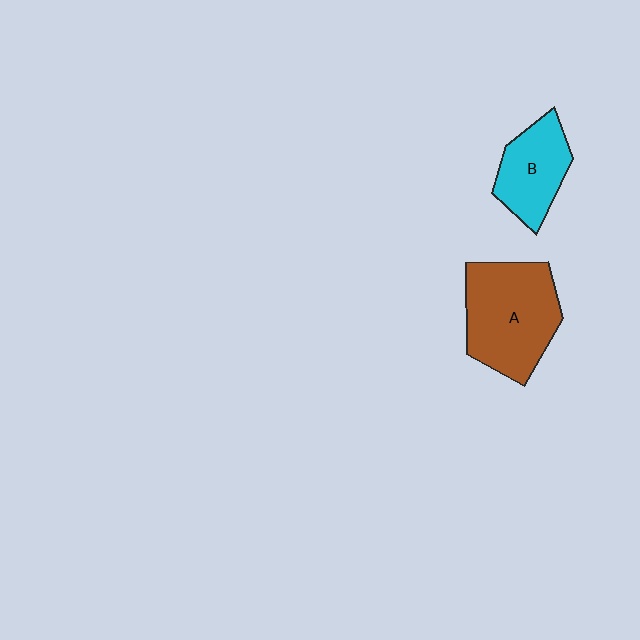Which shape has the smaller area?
Shape B (cyan).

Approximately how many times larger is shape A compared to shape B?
Approximately 1.6 times.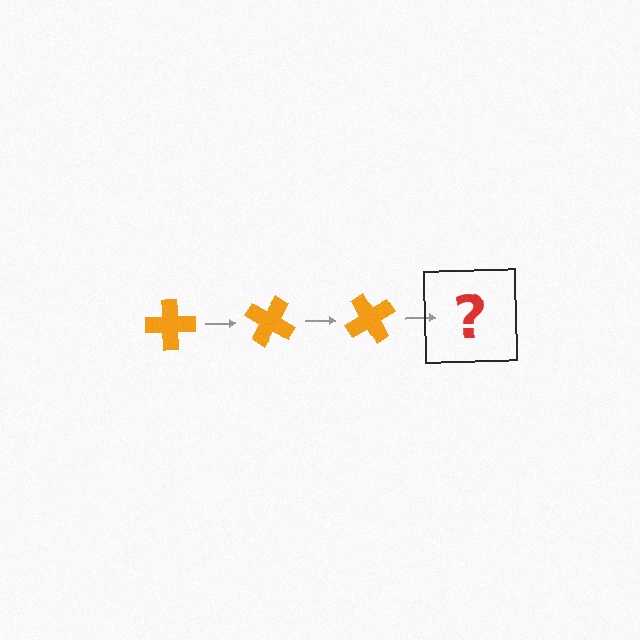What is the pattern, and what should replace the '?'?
The pattern is that the cross rotates 30 degrees each step. The '?' should be an orange cross rotated 90 degrees.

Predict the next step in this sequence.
The next step is an orange cross rotated 90 degrees.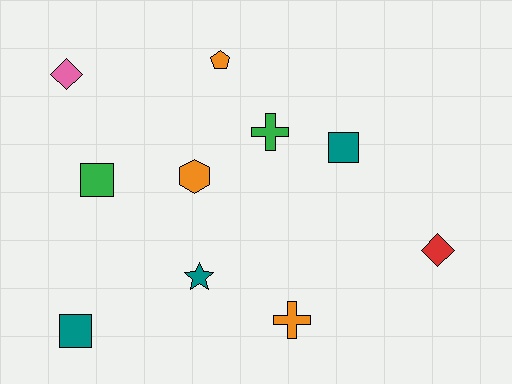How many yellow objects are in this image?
There are no yellow objects.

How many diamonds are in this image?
There are 2 diamonds.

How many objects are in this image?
There are 10 objects.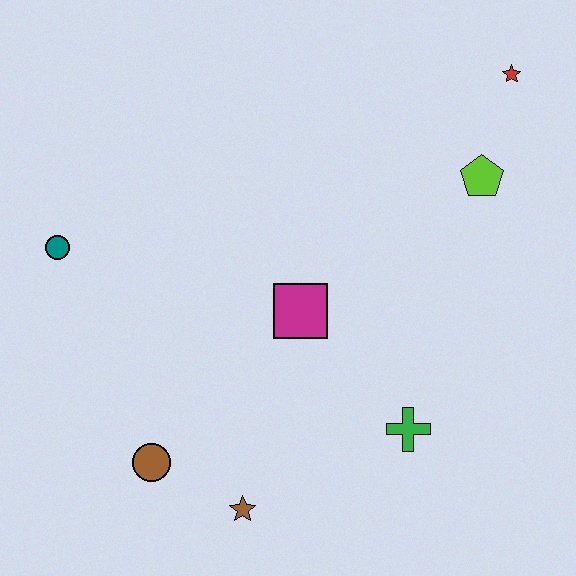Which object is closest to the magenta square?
The green cross is closest to the magenta square.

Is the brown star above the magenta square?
No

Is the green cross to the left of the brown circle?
No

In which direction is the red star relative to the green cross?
The red star is above the green cross.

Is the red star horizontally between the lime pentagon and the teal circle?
No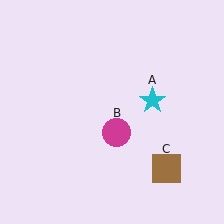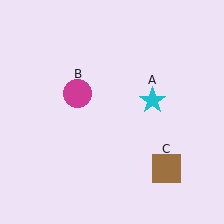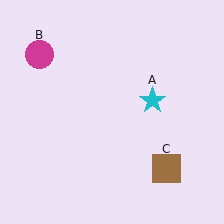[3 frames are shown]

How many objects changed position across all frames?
1 object changed position: magenta circle (object B).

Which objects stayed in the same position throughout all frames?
Cyan star (object A) and brown square (object C) remained stationary.